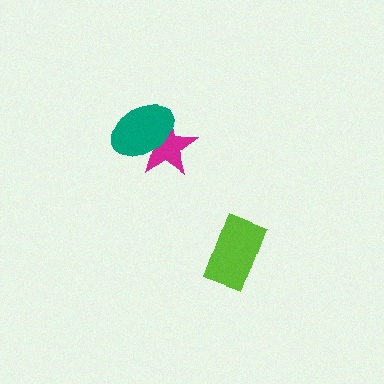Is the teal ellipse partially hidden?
No, no other shape covers it.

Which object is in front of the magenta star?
The teal ellipse is in front of the magenta star.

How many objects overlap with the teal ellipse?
1 object overlaps with the teal ellipse.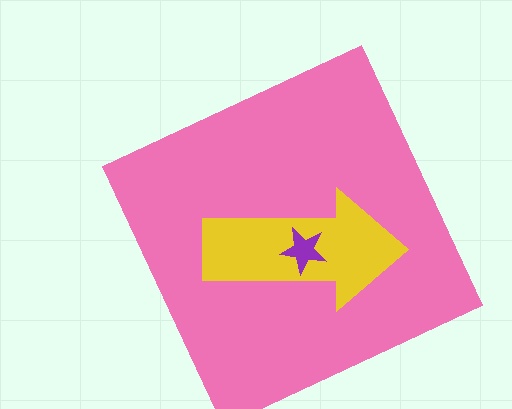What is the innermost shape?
The purple star.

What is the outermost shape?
The pink square.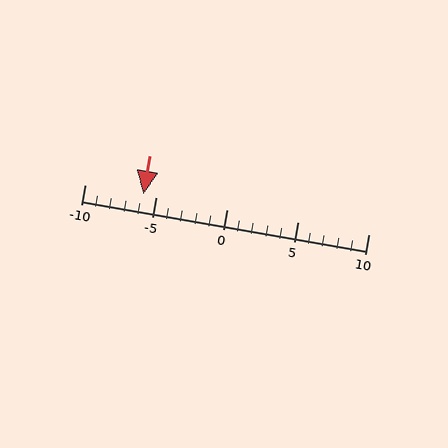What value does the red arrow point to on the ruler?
The red arrow points to approximately -6.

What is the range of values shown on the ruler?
The ruler shows values from -10 to 10.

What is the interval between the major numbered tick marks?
The major tick marks are spaced 5 units apart.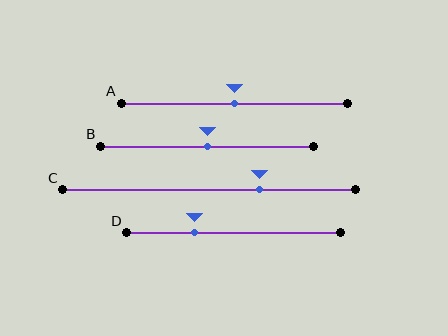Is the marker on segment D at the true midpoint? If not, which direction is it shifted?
No, the marker on segment D is shifted to the left by about 18% of the segment length.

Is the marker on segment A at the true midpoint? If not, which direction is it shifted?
Yes, the marker on segment A is at the true midpoint.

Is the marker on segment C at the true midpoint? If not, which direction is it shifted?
No, the marker on segment C is shifted to the right by about 17% of the segment length.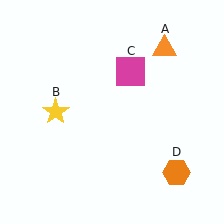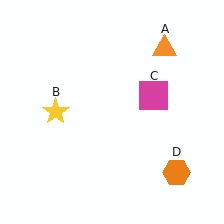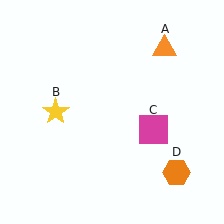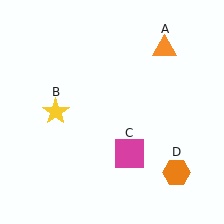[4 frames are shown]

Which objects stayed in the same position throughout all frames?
Orange triangle (object A) and yellow star (object B) and orange hexagon (object D) remained stationary.